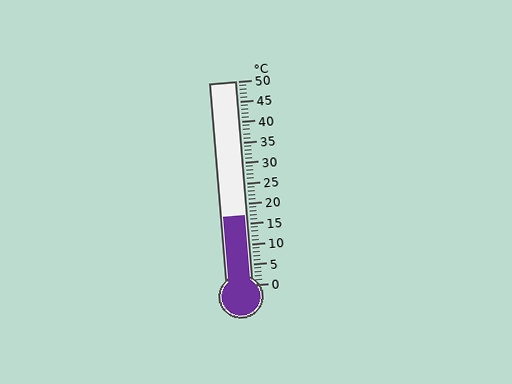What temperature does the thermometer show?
The thermometer shows approximately 17°C.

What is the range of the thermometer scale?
The thermometer scale ranges from 0°C to 50°C.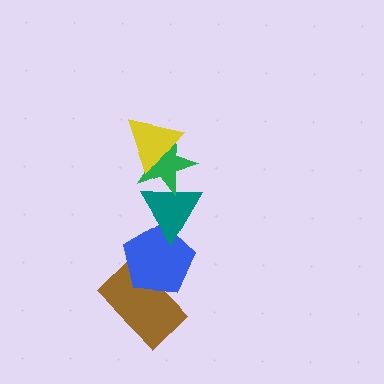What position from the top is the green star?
The green star is 2nd from the top.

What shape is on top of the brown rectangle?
The blue pentagon is on top of the brown rectangle.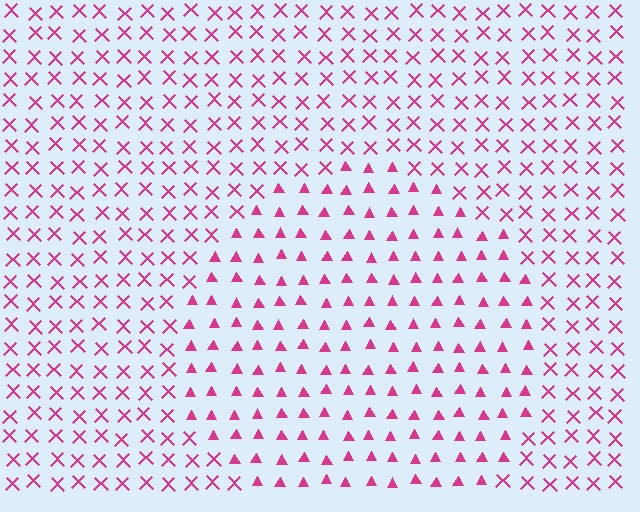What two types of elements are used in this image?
The image uses triangles inside the circle region and X marks outside it.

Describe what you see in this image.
The image is filled with small magenta elements arranged in a uniform grid. A circle-shaped region contains triangles, while the surrounding area contains X marks. The boundary is defined purely by the change in element shape.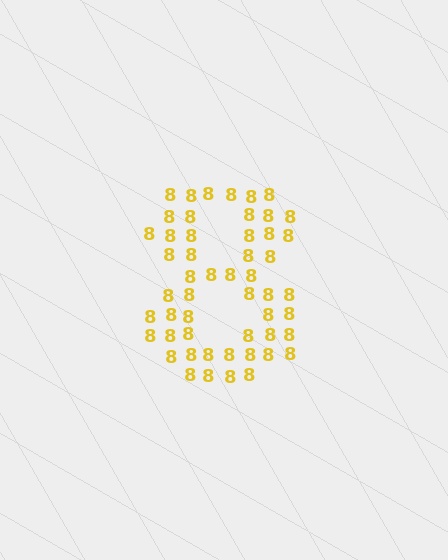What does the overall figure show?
The overall figure shows the digit 8.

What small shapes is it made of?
It is made of small digit 8's.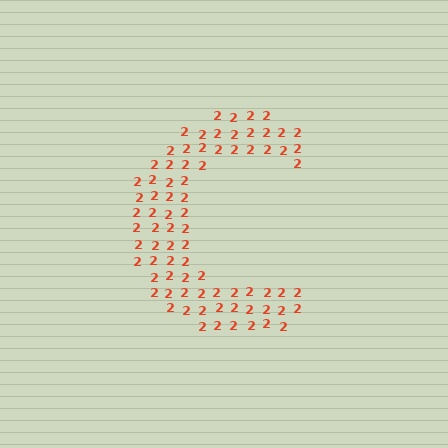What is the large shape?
The large shape is the letter C.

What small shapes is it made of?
It is made of small digit 2's.